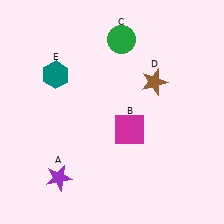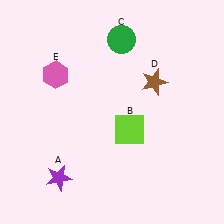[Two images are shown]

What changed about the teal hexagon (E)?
In Image 1, E is teal. In Image 2, it changed to pink.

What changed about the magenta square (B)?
In Image 1, B is magenta. In Image 2, it changed to lime.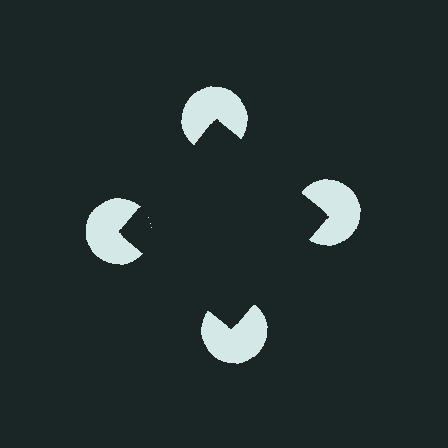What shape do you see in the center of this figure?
An illusory square — its edges are inferred from the aligned wedge cuts in the pac-man discs, not physically drawn.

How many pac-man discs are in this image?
There are 4 — one at each vertex of the illusory square.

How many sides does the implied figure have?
4 sides.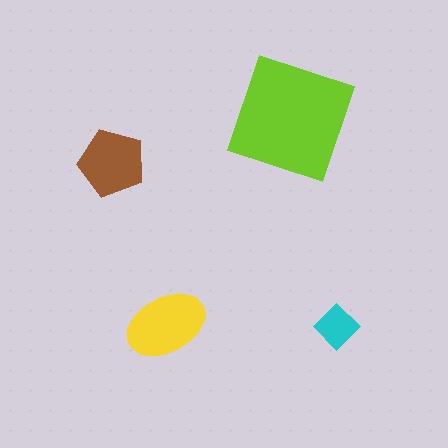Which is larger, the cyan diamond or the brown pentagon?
The brown pentagon.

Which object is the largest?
The lime square.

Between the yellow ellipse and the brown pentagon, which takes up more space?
The yellow ellipse.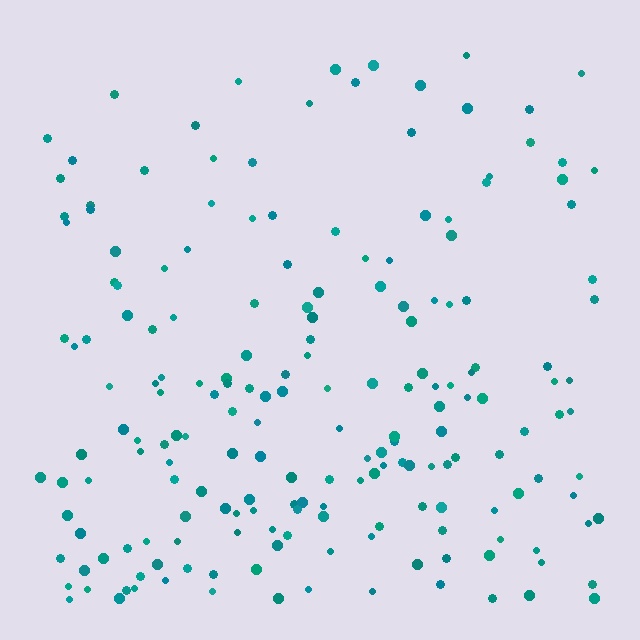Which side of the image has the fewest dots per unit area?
The top.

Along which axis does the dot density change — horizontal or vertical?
Vertical.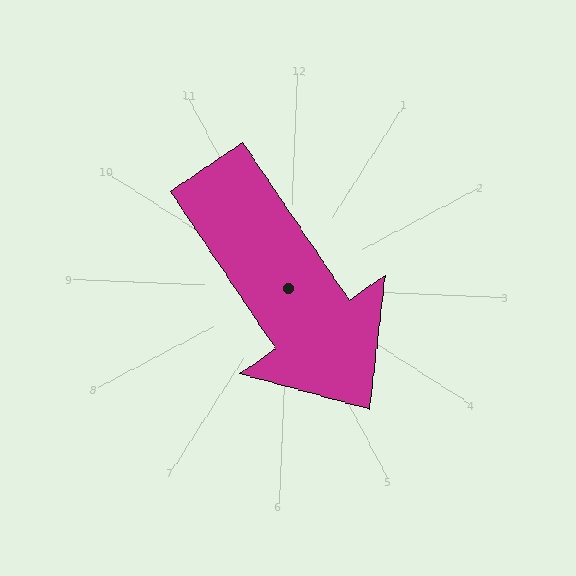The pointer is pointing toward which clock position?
Roughly 5 o'clock.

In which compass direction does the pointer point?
Southeast.